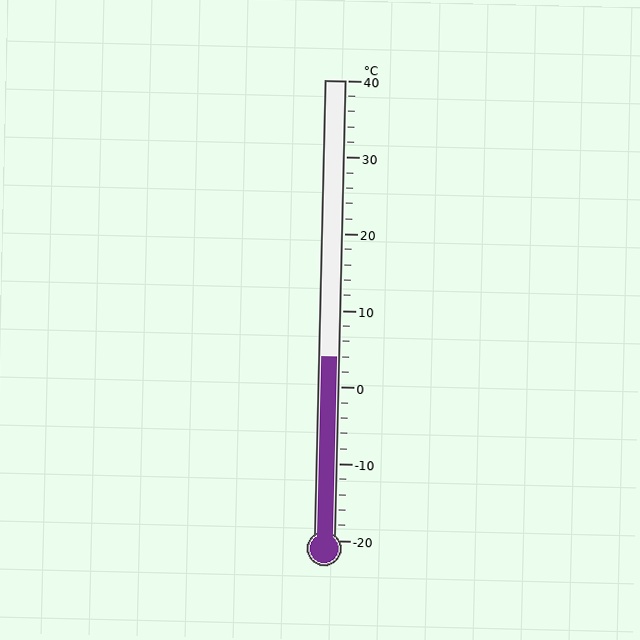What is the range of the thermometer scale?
The thermometer scale ranges from -20°C to 40°C.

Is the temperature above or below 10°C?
The temperature is below 10°C.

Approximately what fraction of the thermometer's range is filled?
The thermometer is filled to approximately 40% of its range.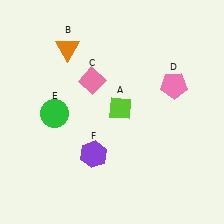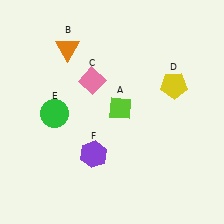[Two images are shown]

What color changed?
The pentagon (D) changed from pink in Image 1 to yellow in Image 2.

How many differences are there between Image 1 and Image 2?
There is 1 difference between the two images.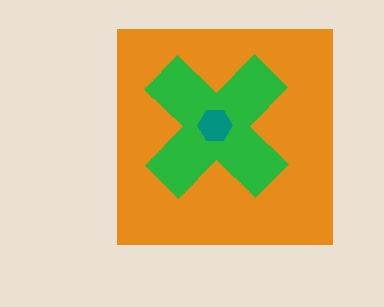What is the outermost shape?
The orange square.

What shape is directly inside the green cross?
The teal hexagon.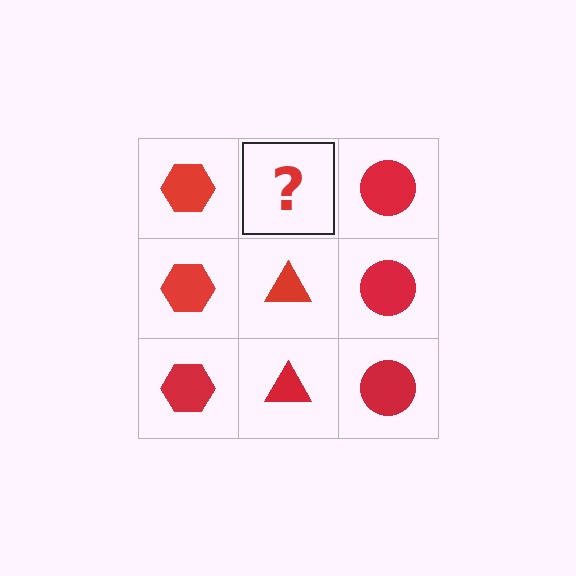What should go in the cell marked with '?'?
The missing cell should contain a red triangle.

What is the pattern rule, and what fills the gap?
The rule is that each column has a consistent shape. The gap should be filled with a red triangle.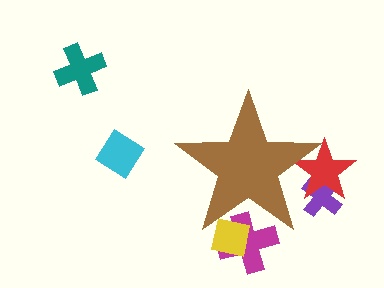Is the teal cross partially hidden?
No, the teal cross is fully visible.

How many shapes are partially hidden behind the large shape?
4 shapes are partially hidden.